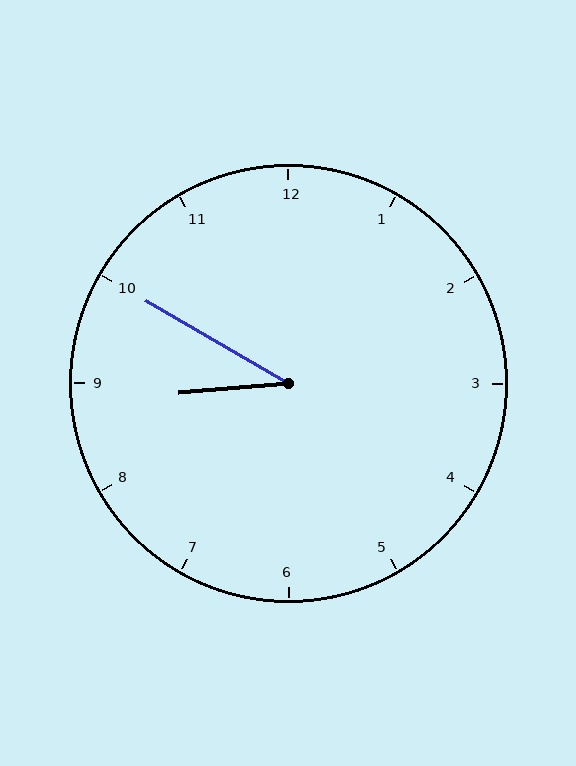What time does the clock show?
8:50.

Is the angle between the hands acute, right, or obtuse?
It is acute.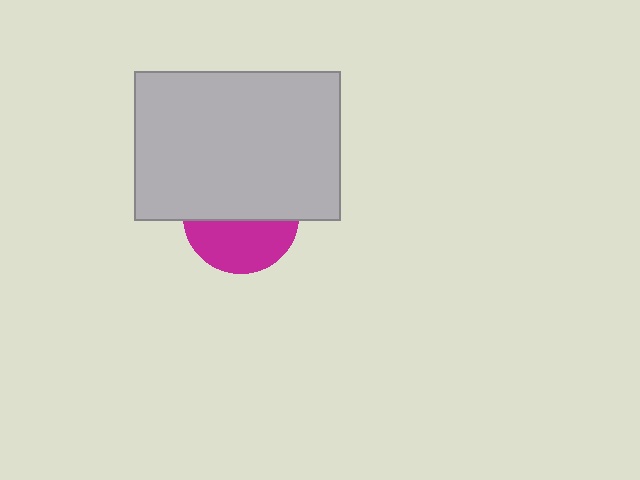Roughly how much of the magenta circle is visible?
A small part of it is visible (roughly 44%).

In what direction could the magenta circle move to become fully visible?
The magenta circle could move down. That would shift it out from behind the light gray rectangle entirely.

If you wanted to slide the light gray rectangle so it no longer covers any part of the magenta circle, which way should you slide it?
Slide it up — that is the most direct way to separate the two shapes.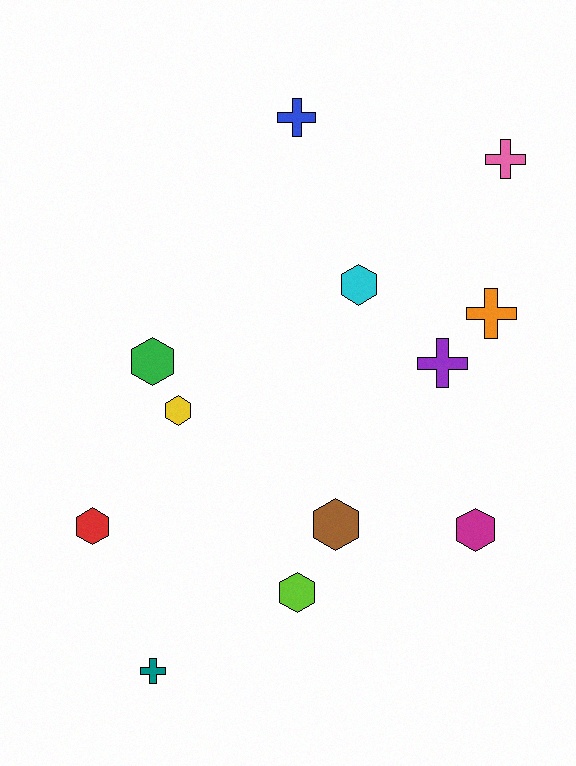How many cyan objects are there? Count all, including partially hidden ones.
There is 1 cyan object.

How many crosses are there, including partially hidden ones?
There are 5 crosses.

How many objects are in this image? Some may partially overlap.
There are 12 objects.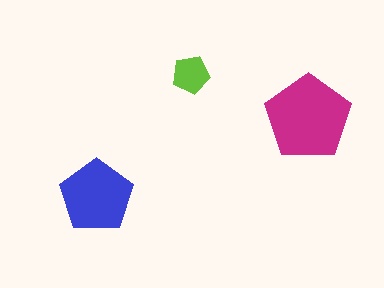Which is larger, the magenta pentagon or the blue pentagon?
The magenta one.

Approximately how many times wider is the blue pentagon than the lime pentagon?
About 2 times wider.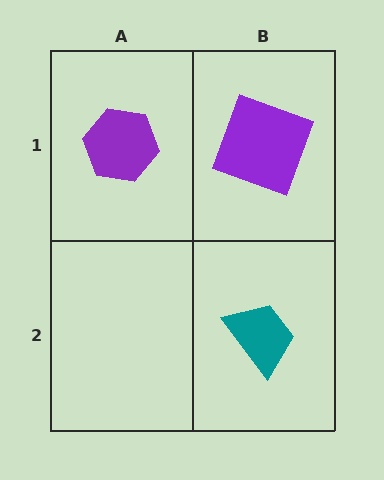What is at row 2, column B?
A teal trapezoid.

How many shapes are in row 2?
1 shape.